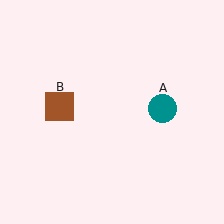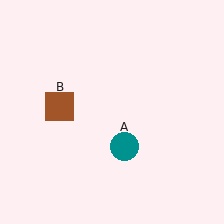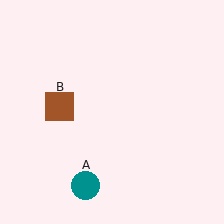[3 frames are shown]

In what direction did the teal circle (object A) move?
The teal circle (object A) moved down and to the left.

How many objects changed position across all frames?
1 object changed position: teal circle (object A).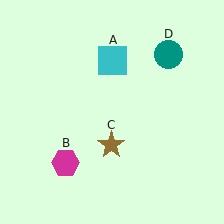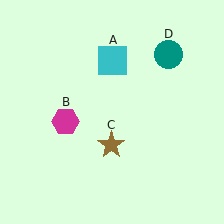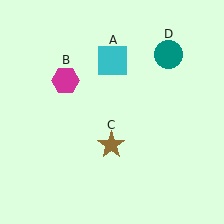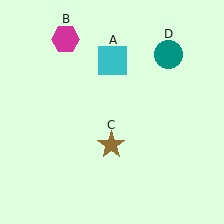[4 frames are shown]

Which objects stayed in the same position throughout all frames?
Cyan square (object A) and brown star (object C) and teal circle (object D) remained stationary.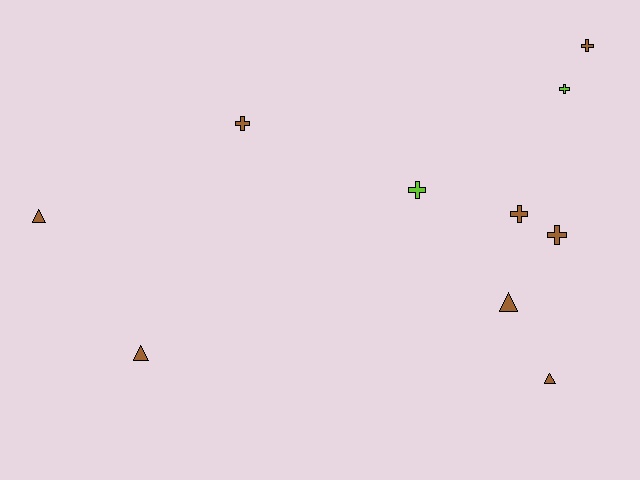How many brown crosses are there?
There are 4 brown crosses.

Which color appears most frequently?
Brown, with 8 objects.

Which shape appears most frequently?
Cross, with 6 objects.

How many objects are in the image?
There are 10 objects.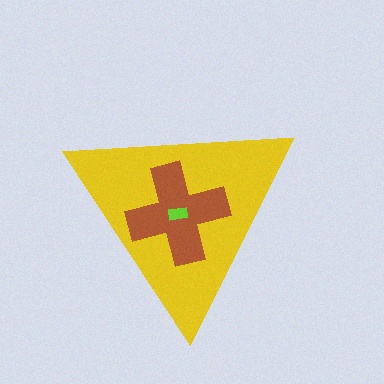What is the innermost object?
The lime rectangle.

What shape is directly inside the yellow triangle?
The brown cross.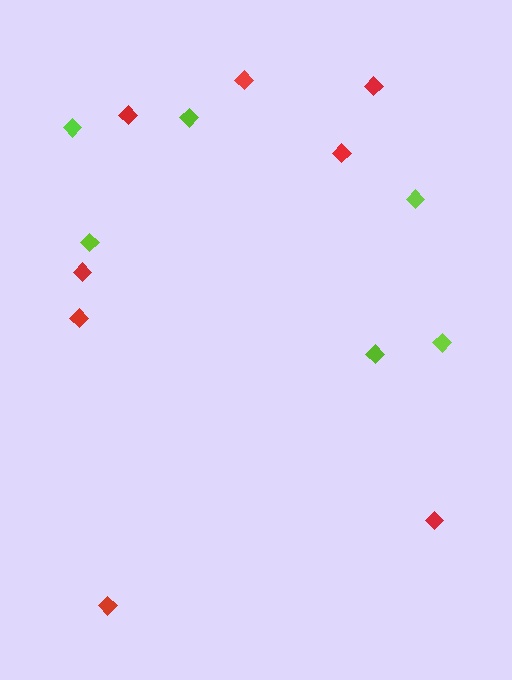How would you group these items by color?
There are 2 groups: one group of red diamonds (8) and one group of lime diamonds (6).